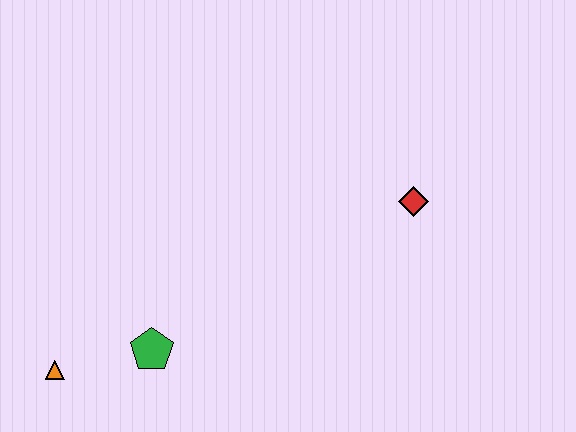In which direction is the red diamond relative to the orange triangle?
The red diamond is to the right of the orange triangle.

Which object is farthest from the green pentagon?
The red diamond is farthest from the green pentagon.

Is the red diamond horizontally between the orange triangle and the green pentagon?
No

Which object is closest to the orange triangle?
The green pentagon is closest to the orange triangle.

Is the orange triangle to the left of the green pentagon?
Yes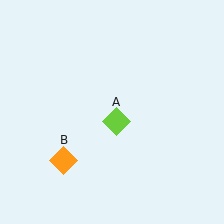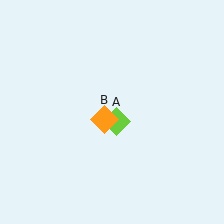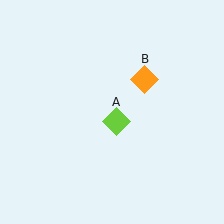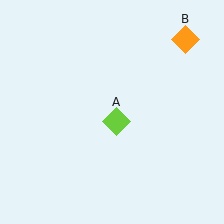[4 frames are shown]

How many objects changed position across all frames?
1 object changed position: orange diamond (object B).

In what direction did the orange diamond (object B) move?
The orange diamond (object B) moved up and to the right.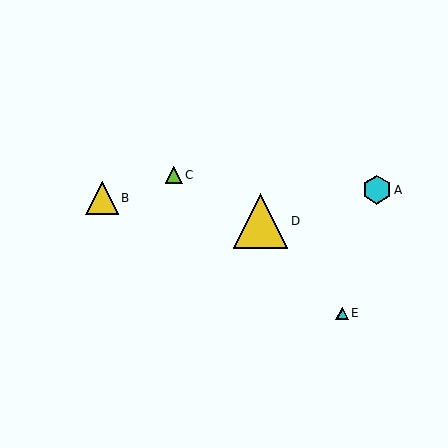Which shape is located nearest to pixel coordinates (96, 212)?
The yellow triangle (labeled B) at (102, 198) is nearest to that location.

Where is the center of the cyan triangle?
The center of the cyan triangle is at (342, 313).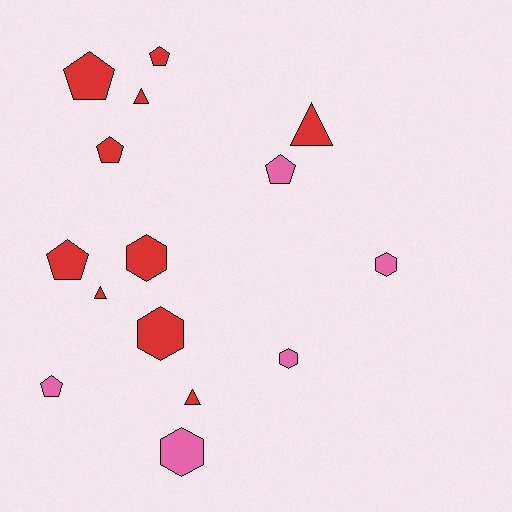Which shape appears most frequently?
Pentagon, with 6 objects.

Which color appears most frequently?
Red, with 10 objects.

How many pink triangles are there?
There are no pink triangles.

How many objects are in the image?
There are 15 objects.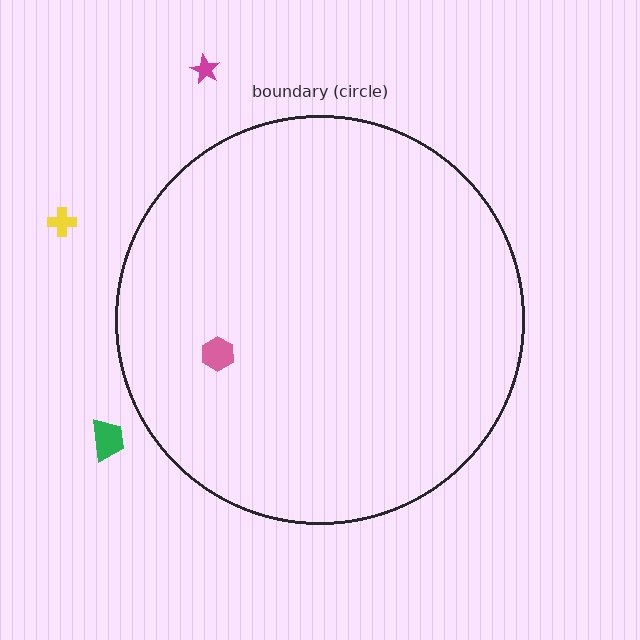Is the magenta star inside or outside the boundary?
Outside.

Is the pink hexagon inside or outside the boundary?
Inside.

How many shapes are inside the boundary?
1 inside, 3 outside.